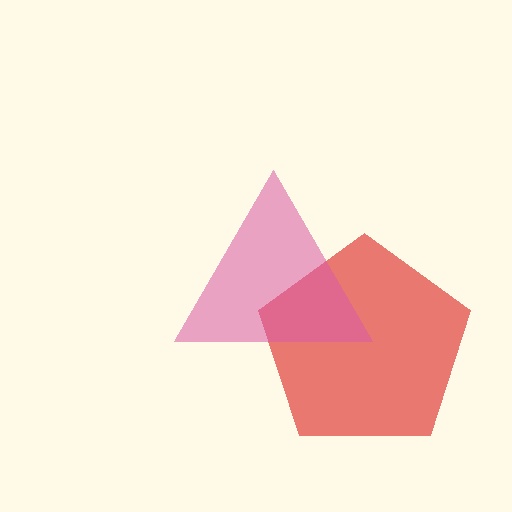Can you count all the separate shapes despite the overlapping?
Yes, there are 2 separate shapes.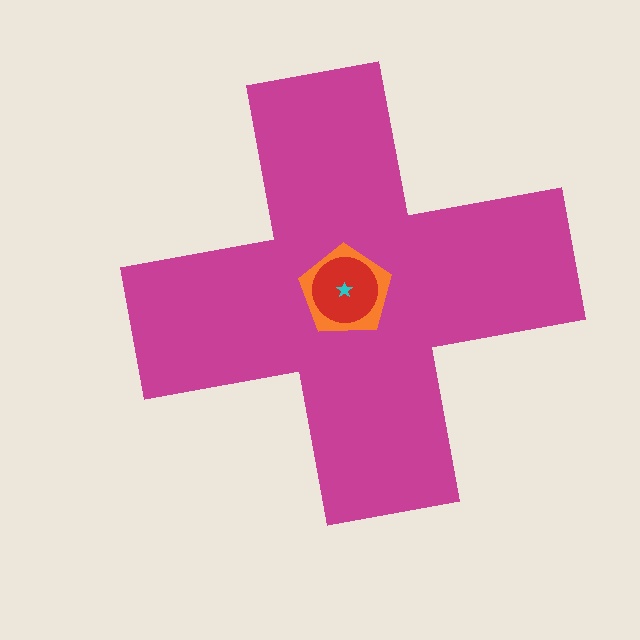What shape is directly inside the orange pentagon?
The red circle.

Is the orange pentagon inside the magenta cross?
Yes.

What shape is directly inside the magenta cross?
The orange pentagon.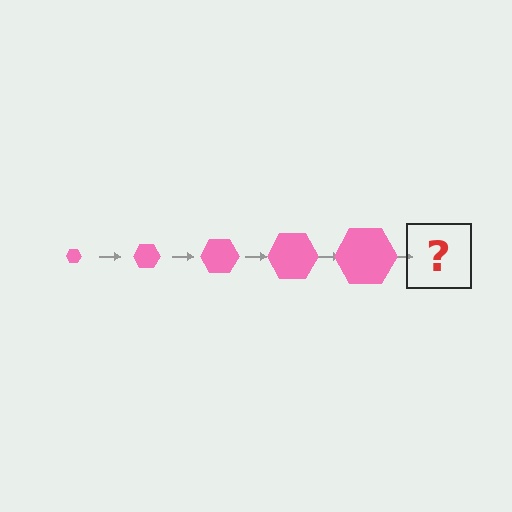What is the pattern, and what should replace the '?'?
The pattern is that the hexagon gets progressively larger each step. The '?' should be a pink hexagon, larger than the previous one.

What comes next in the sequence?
The next element should be a pink hexagon, larger than the previous one.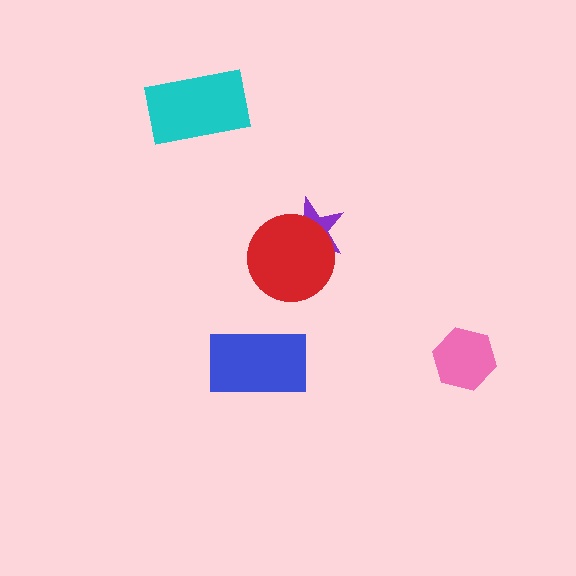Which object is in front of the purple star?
The red circle is in front of the purple star.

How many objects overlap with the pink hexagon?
0 objects overlap with the pink hexagon.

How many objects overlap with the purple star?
1 object overlaps with the purple star.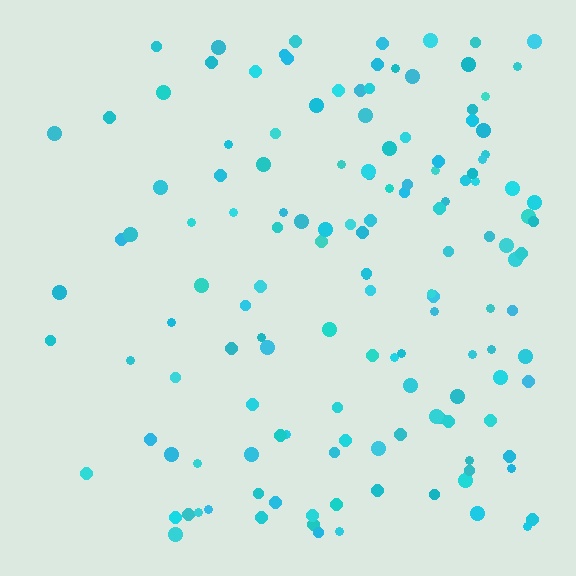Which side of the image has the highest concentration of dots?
The right.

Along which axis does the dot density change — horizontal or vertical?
Horizontal.